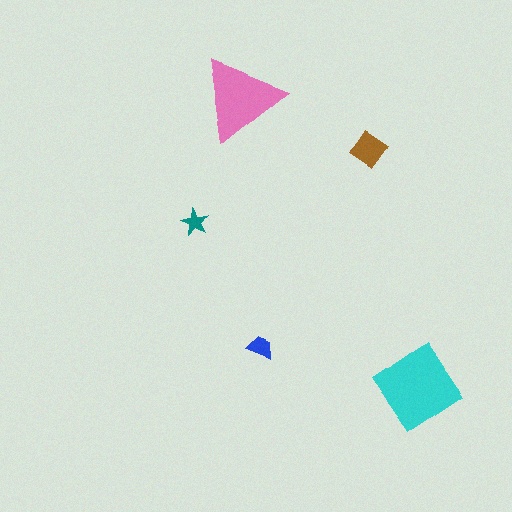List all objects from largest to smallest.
The cyan diamond, the pink triangle, the brown diamond, the blue trapezoid, the teal star.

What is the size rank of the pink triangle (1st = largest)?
2nd.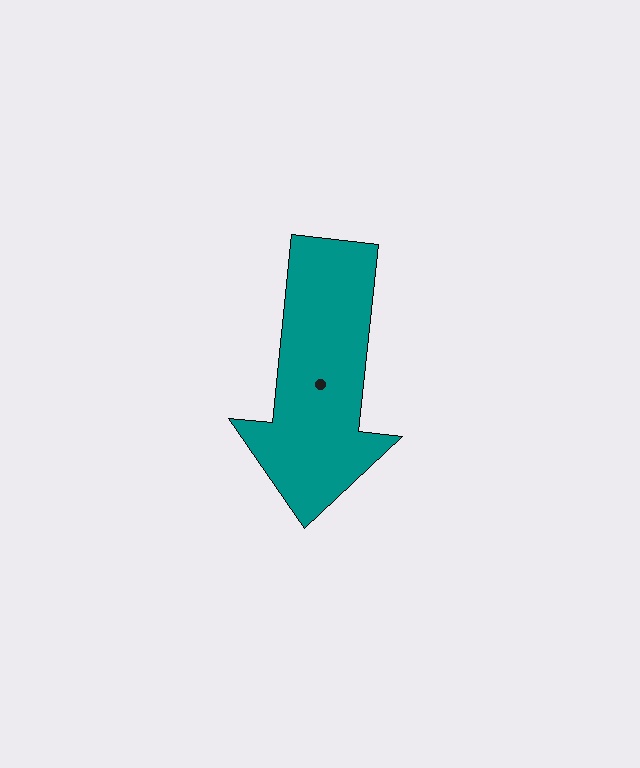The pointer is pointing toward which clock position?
Roughly 6 o'clock.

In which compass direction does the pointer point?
South.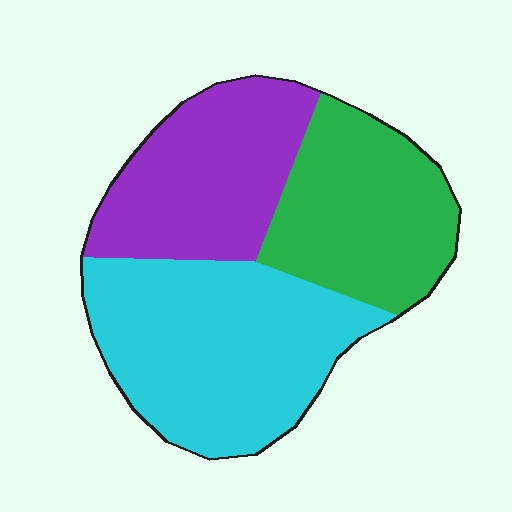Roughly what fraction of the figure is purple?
Purple covers about 30% of the figure.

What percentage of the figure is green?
Green covers around 30% of the figure.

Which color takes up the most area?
Cyan, at roughly 40%.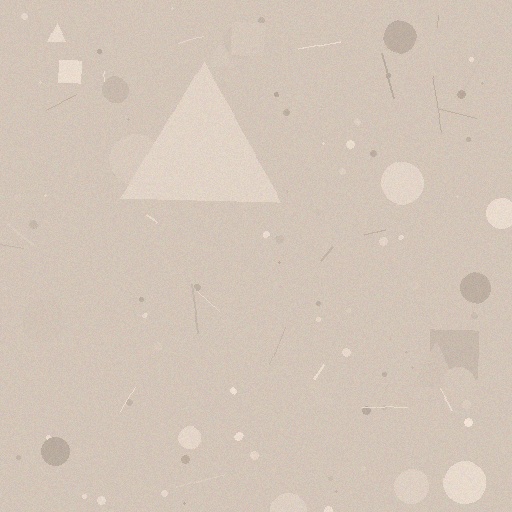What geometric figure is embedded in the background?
A triangle is embedded in the background.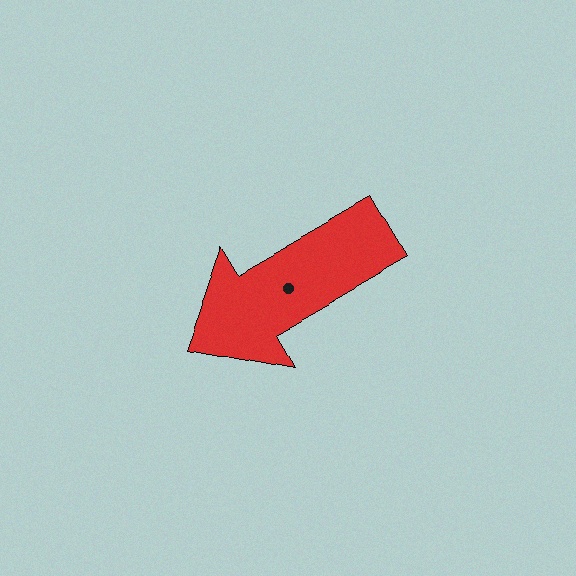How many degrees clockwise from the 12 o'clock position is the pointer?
Approximately 240 degrees.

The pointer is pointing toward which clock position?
Roughly 8 o'clock.